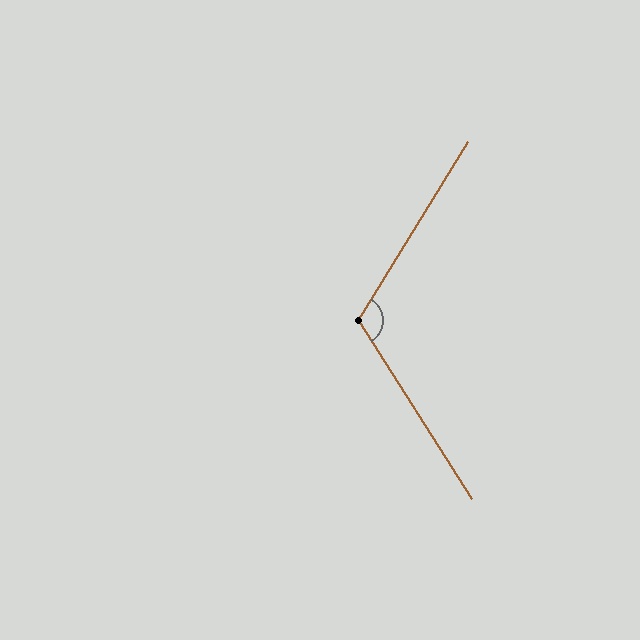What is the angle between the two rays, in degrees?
Approximately 116 degrees.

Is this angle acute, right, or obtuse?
It is obtuse.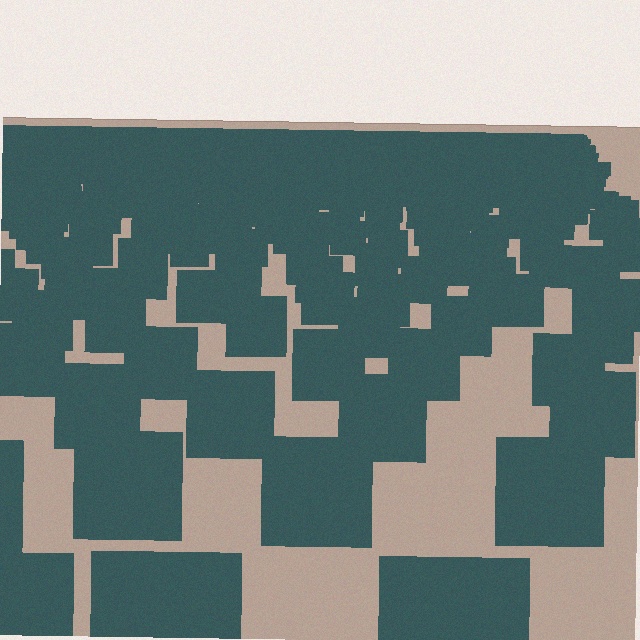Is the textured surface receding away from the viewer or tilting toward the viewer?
The surface is receding away from the viewer. Texture elements get smaller and denser toward the top.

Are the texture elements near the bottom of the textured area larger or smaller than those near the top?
Larger. Near the bottom, elements are closer to the viewer and appear at a bigger on-screen size.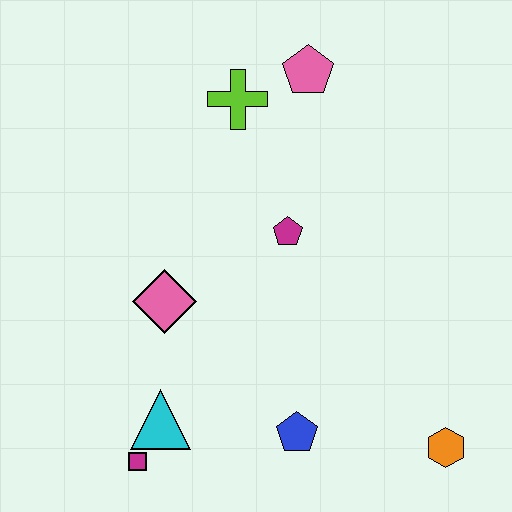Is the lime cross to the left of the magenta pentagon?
Yes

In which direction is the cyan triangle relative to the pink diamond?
The cyan triangle is below the pink diamond.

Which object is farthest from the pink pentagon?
The magenta square is farthest from the pink pentagon.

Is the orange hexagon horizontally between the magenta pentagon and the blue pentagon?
No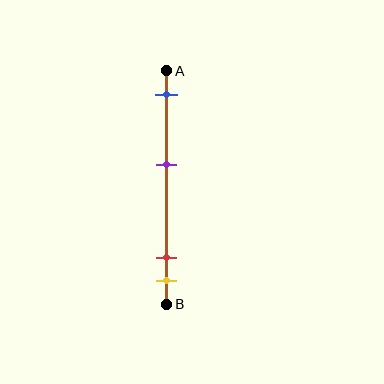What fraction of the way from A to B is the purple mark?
The purple mark is approximately 40% (0.4) of the way from A to B.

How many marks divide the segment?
There are 4 marks dividing the segment.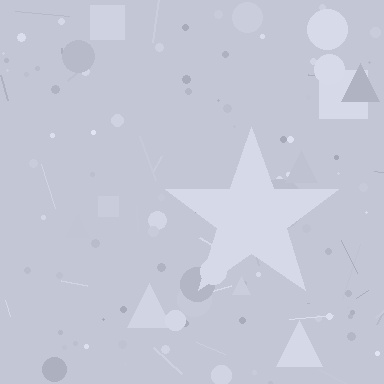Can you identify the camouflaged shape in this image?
The camouflaged shape is a star.